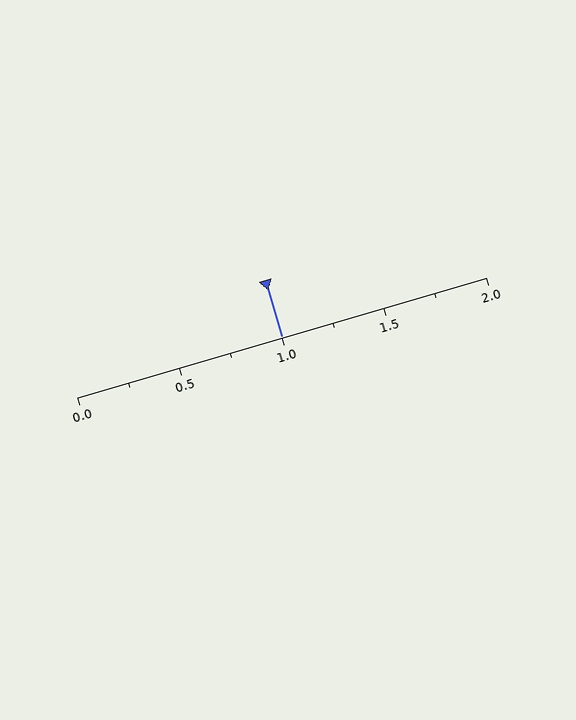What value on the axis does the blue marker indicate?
The marker indicates approximately 1.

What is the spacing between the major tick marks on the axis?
The major ticks are spaced 0.5 apart.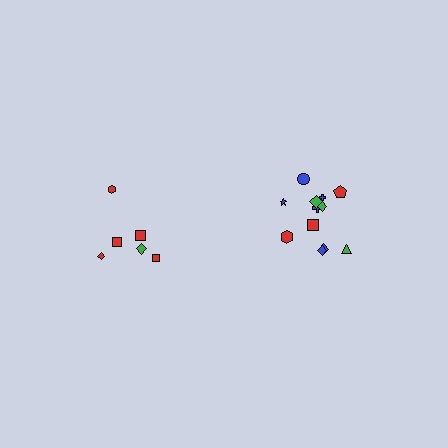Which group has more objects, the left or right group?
The right group.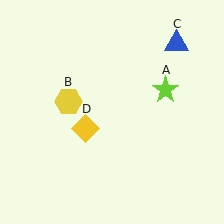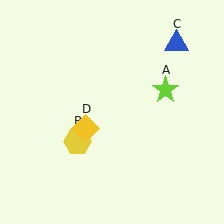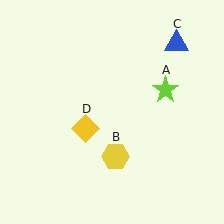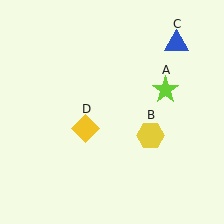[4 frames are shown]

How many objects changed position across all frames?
1 object changed position: yellow hexagon (object B).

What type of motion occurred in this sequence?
The yellow hexagon (object B) rotated counterclockwise around the center of the scene.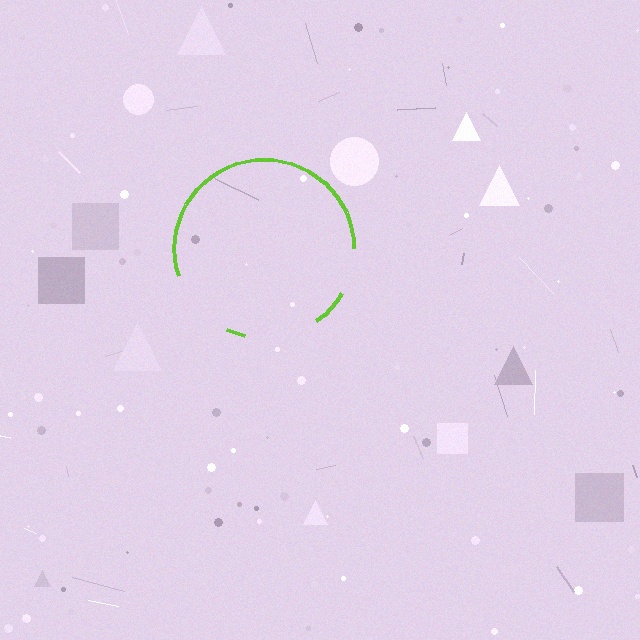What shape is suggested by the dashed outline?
The dashed outline suggests a circle.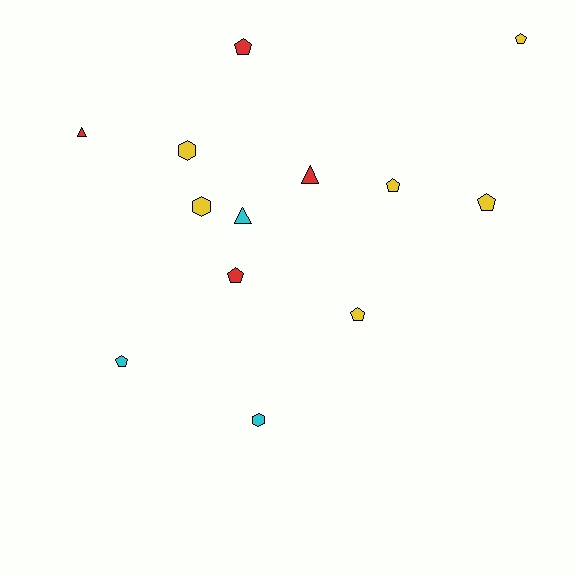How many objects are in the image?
There are 13 objects.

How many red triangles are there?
There are 2 red triangles.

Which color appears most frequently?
Yellow, with 6 objects.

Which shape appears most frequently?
Pentagon, with 7 objects.